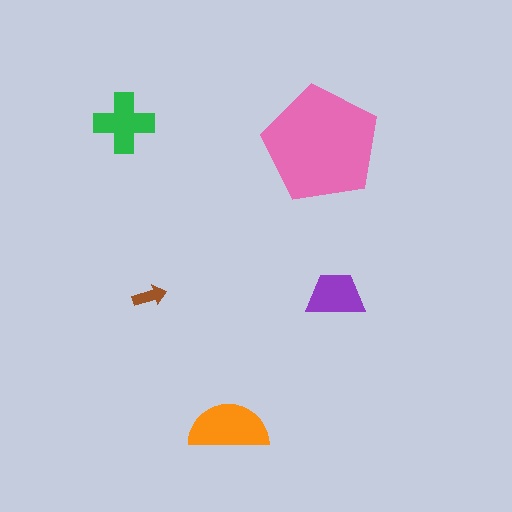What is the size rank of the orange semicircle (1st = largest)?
2nd.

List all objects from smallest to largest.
The brown arrow, the purple trapezoid, the green cross, the orange semicircle, the pink pentagon.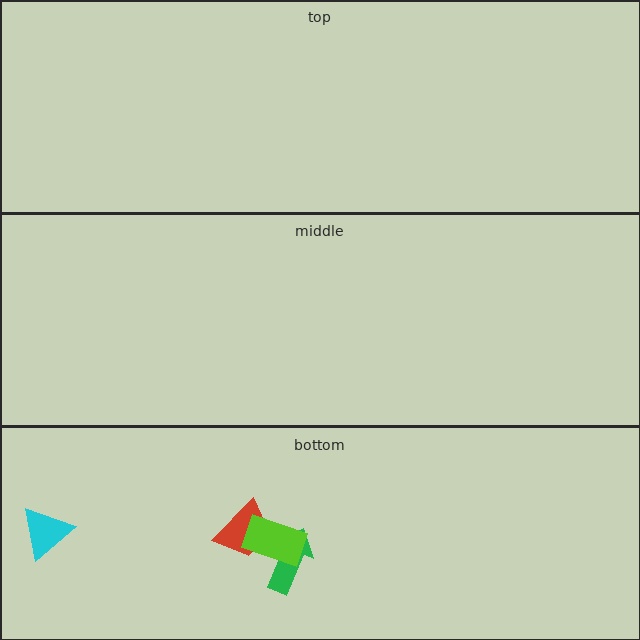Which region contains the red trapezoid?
The bottom region.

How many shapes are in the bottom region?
4.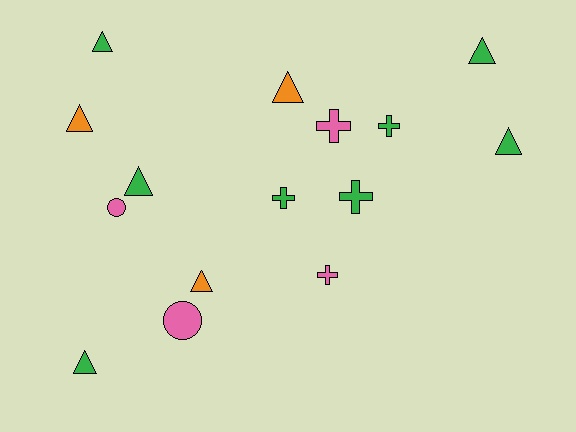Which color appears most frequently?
Green, with 8 objects.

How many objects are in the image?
There are 15 objects.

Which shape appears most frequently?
Triangle, with 8 objects.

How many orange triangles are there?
There are 3 orange triangles.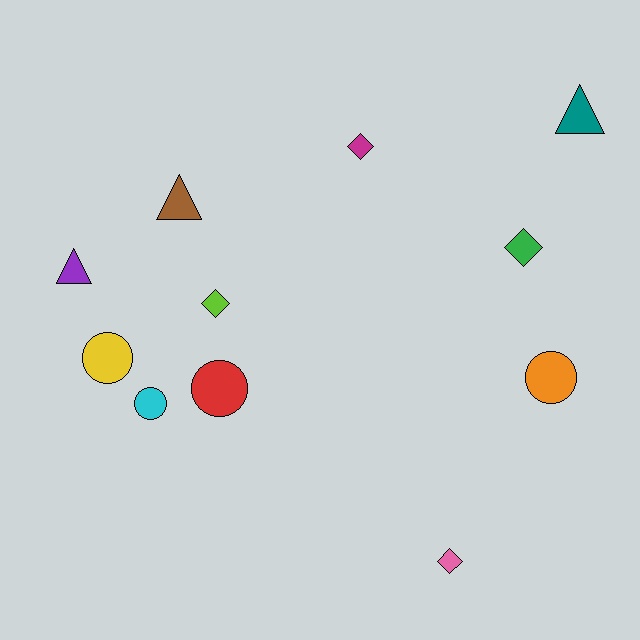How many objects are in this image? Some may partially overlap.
There are 11 objects.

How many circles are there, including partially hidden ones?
There are 4 circles.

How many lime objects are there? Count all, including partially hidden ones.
There is 1 lime object.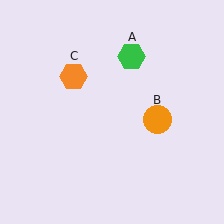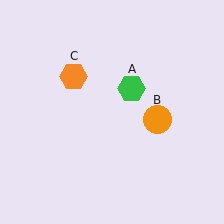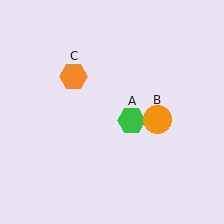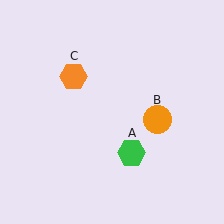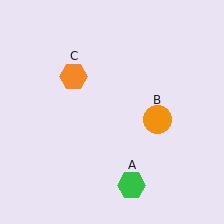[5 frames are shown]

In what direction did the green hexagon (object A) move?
The green hexagon (object A) moved down.